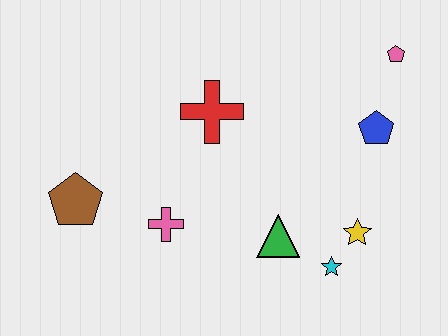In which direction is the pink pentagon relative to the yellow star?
The pink pentagon is above the yellow star.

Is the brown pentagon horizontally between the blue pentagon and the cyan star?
No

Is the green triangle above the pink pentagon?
No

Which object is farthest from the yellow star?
The brown pentagon is farthest from the yellow star.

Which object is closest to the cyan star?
The yellow star is closest to the cyan star.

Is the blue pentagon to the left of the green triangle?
No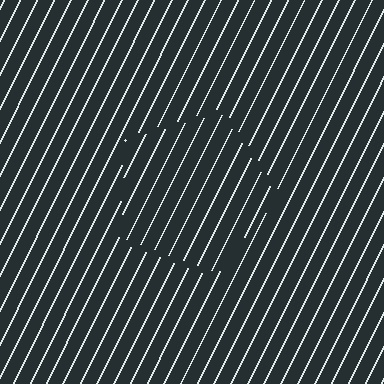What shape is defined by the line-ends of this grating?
An illusory pentagon. The interior of the shape contains the same grating, shifted by half a period — the contour is defined by the phase discontinuity where line-ends from the inner and outer gratings abut.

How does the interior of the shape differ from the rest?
The interior of the shape contains the same grating, shifted by half a period — the contour is defined by the phase discontinuity where line-ends from the inner and outer gratings abut.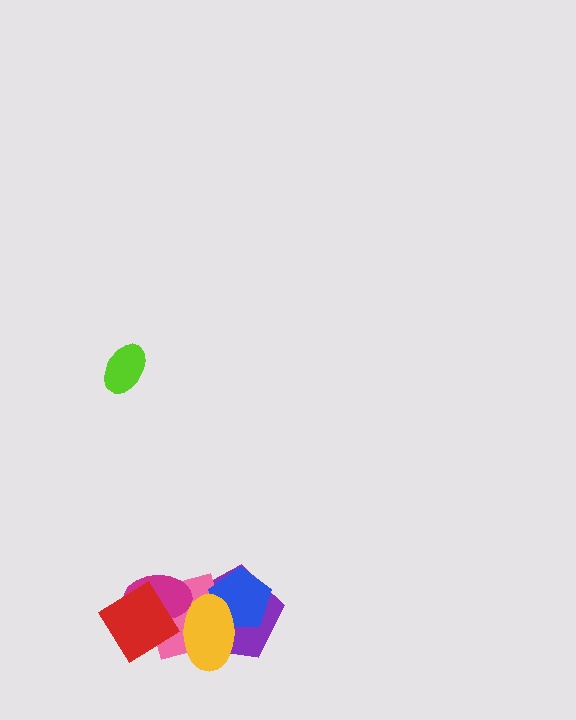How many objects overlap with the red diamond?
3 objects overlap with the red diamond.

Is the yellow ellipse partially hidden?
Yes, it is partially covered by another shape.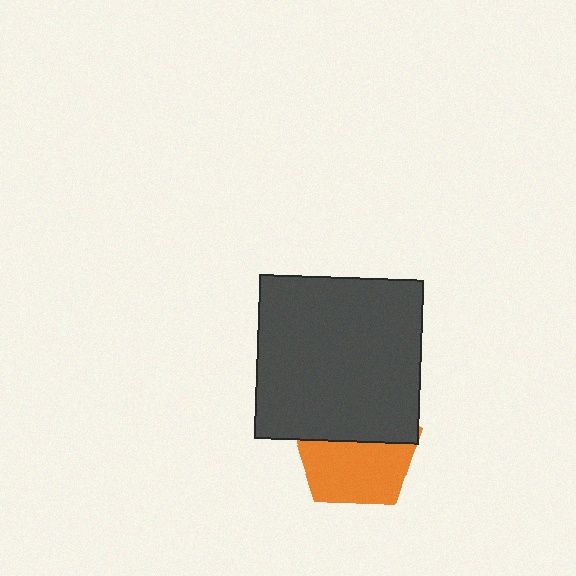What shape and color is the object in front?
The object in front is a dark gray square.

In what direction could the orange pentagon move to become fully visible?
The orange pentagon could move down. That would shift it out from behind the dark gray square entirely.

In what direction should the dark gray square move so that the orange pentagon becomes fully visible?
The dark gray square should move up. That is the shortest direction to clear the overlap and leave the orange pentagon fully visible.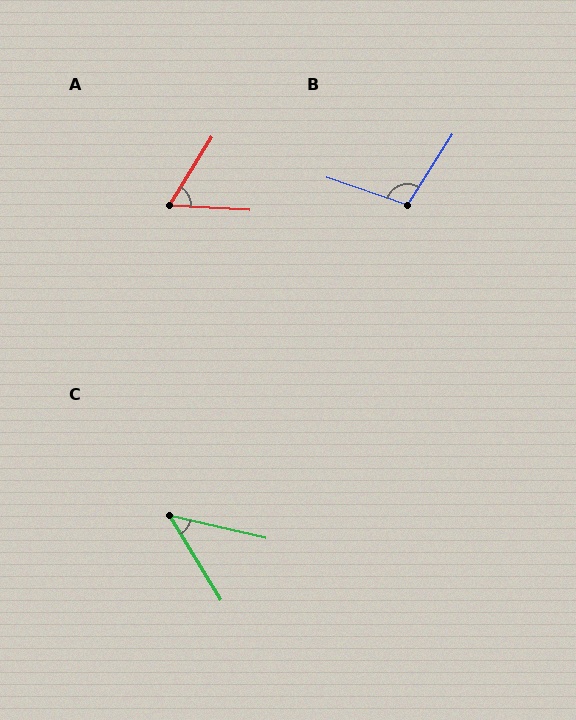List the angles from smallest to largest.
C (45°), A (61°), B (104°).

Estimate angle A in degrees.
Approximately 61 degrees.